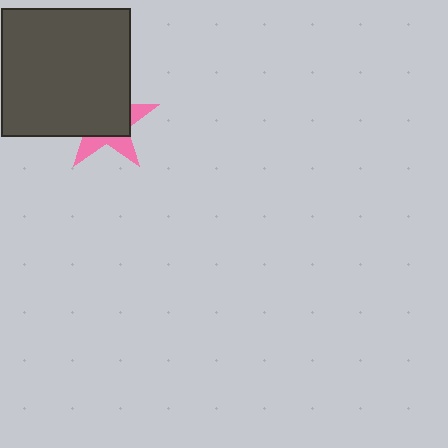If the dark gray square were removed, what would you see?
You would see the complete pink star.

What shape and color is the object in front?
The object in front is a dark gray square.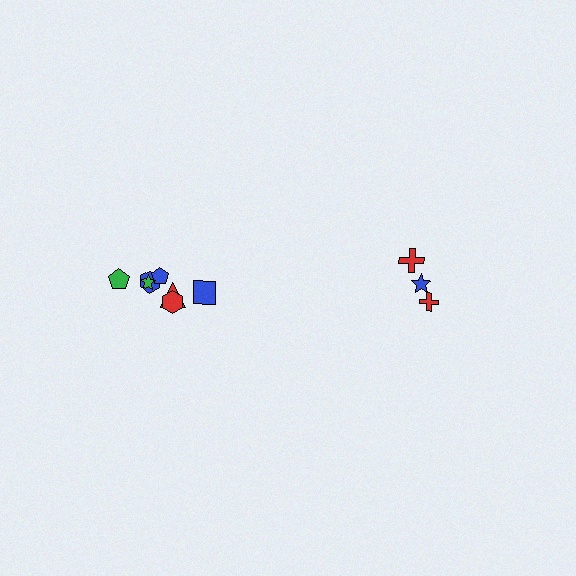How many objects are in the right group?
There are 3 objects.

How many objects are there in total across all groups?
There are 10 objects.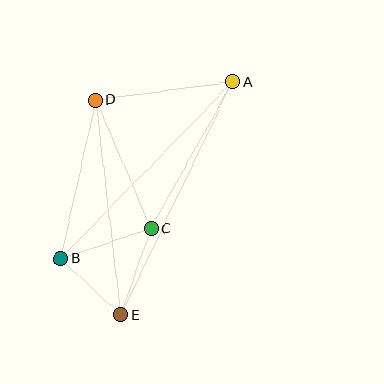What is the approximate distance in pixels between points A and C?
The distance between A and C is approximately 168 pixels.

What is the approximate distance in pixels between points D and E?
The distance between D and E is approximately 217 pixels.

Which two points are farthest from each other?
Points A and E are farthest from each other.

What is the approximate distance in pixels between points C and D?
The distance between C and D is approximately 140 pixels.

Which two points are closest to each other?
Points B and E are closest to each other.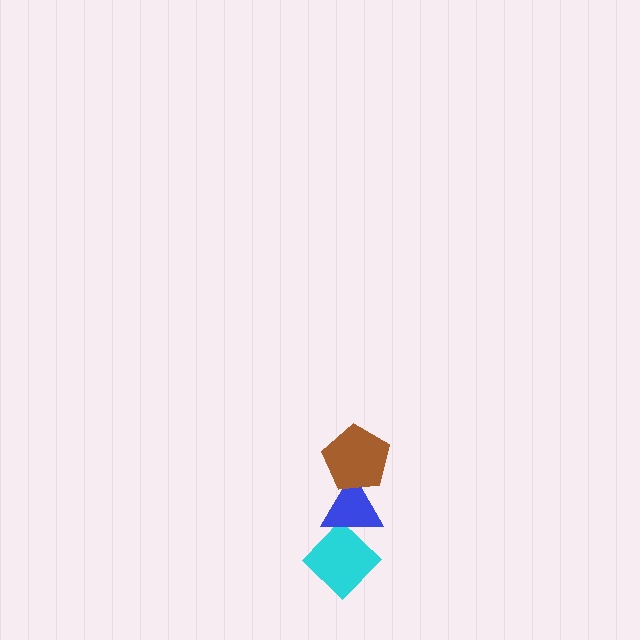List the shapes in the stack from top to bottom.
From top to bottom: the brown pentagon, the blue triangle, the cyan diamond.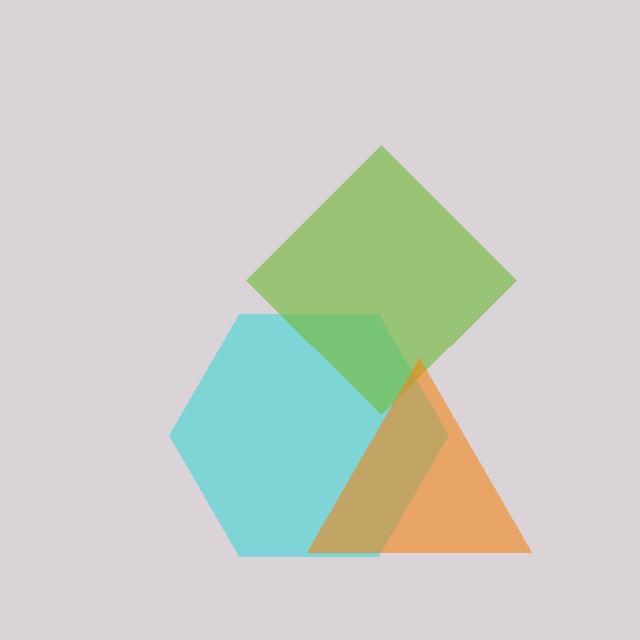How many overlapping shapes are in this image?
There are 3 overlapping shapes in the image.